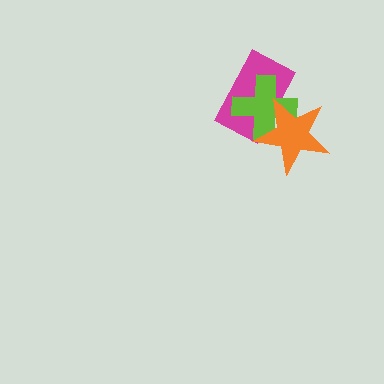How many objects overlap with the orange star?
2 objects overlap with the orange star.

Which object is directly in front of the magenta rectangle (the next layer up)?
The lime cross is directly in front of the magenta rectangle.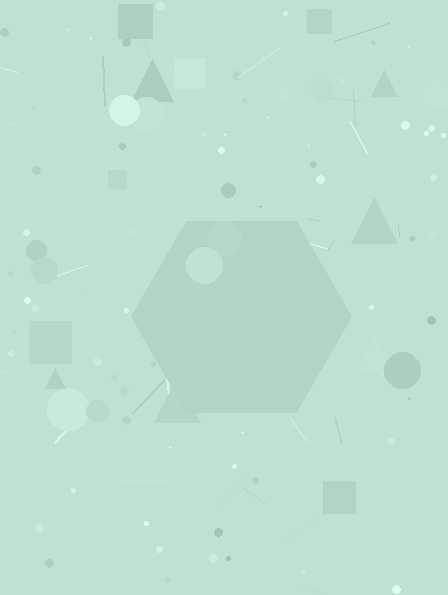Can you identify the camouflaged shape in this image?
The camouflaged shape is a hexagon.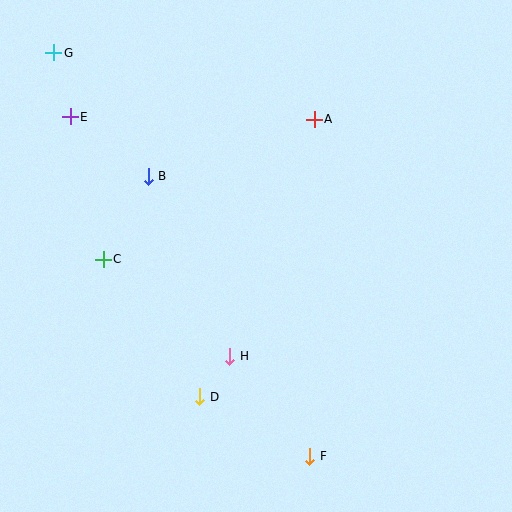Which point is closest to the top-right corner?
Point A is closest to the top-right corner.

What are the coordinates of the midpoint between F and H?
The midpoint between F and H is at (270, 406).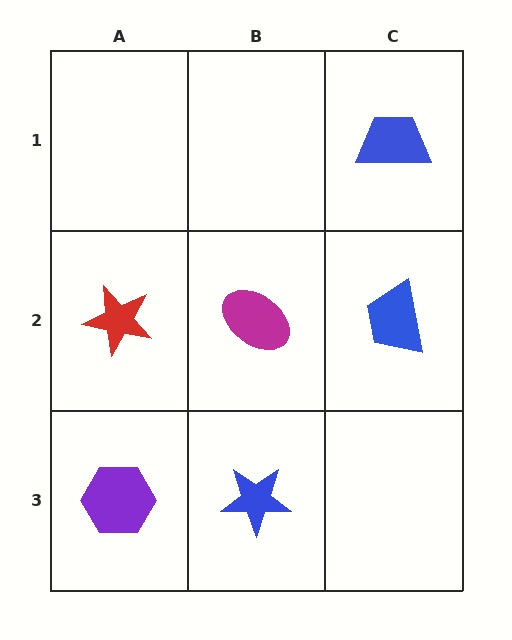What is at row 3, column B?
A blue star.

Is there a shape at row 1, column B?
No, that cell is empty.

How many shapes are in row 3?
2 shapes.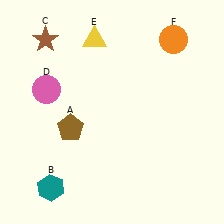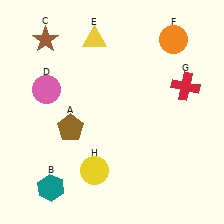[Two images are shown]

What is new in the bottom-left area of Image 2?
A yellow circle (H) was added in the bottom-left area of Image 2.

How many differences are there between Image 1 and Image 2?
There are 2 differences between the two images.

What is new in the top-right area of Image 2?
A red cross (G) was added in the top-right area of Image 2.